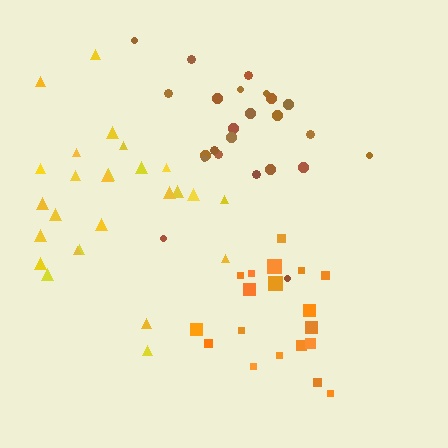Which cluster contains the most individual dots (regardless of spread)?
Yellow (26).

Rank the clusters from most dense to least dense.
orange, brown, yellow.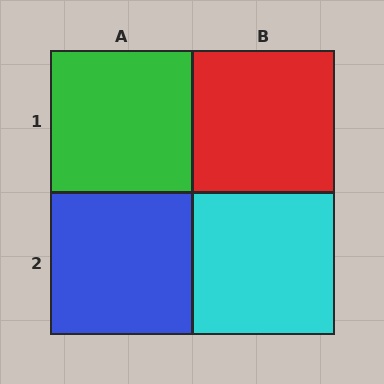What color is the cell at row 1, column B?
Red.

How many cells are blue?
1 cell is blue.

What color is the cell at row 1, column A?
Green.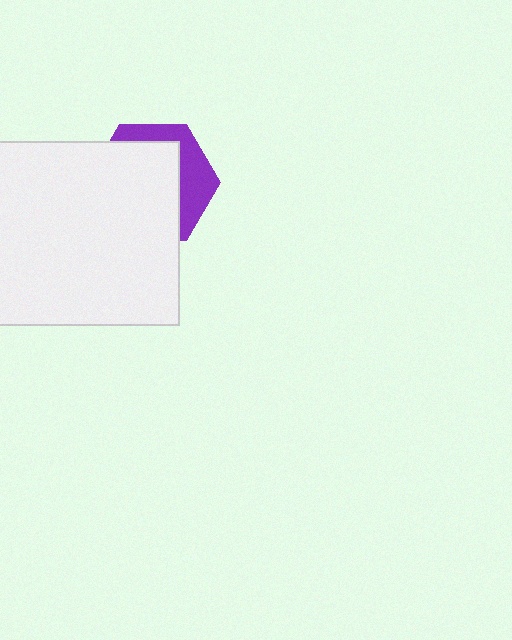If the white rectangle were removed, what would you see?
You would see the complete purple hexagon.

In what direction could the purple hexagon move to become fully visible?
The purple hexagon could move toward the upper-right. That would shift it out from behind the white rectangle entirely.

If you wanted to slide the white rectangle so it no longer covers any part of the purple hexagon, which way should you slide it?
Slide it toward the lower-left — that is the most direct way to separate the two shapes.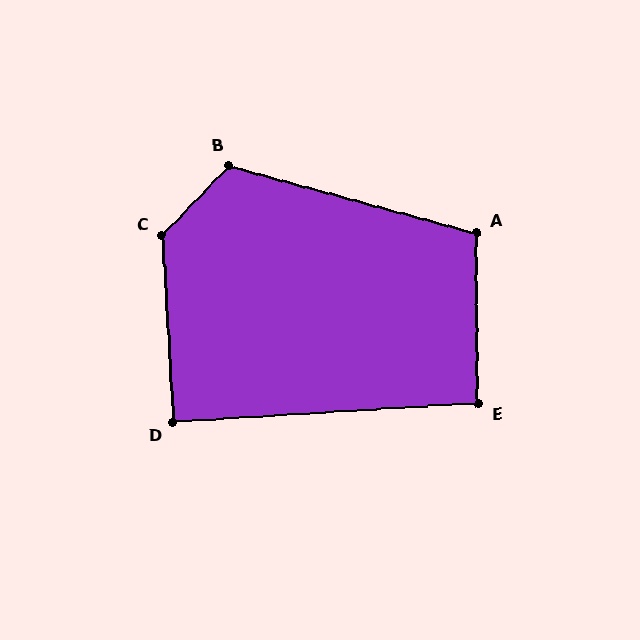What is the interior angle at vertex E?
Approximately 93 degrees (approximately right).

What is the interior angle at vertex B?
Approximately 119 degrees (obtuse).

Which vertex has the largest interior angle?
C, at approximately 133 degrees.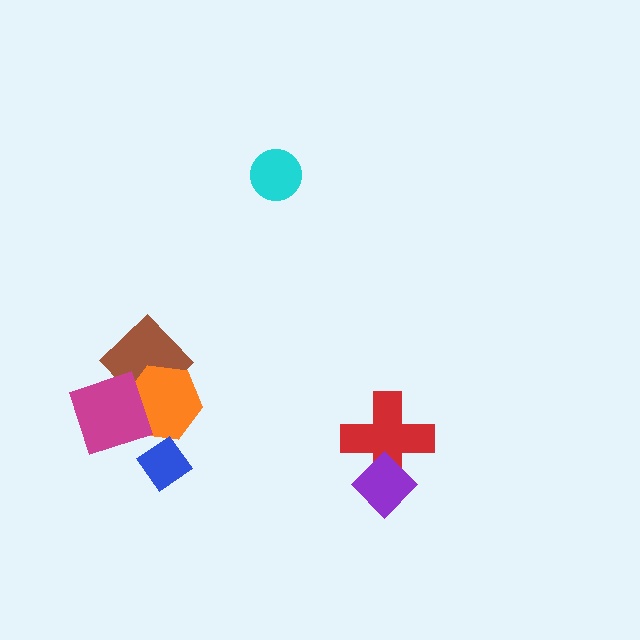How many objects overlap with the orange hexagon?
3 objects overlap with the orange hexagon.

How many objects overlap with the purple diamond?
1 object overlaps with the purple diamond.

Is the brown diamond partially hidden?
Yes, it is partially covered by another shape.